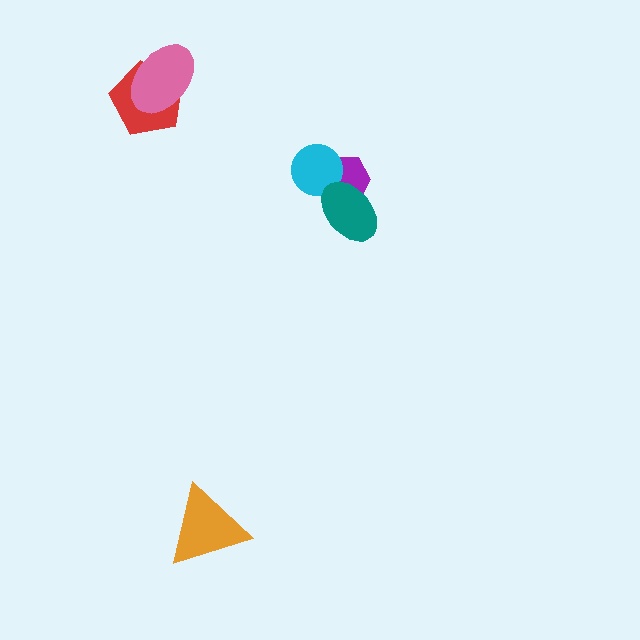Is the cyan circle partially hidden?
Yes, it is partially covered by another shape.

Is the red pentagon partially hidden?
Yes, it is partially covered by another shape.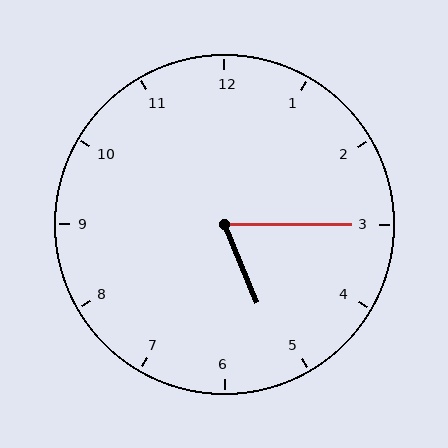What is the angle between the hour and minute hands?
Approximately 68 degrees.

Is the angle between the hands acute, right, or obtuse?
It is acute.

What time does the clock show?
5:15.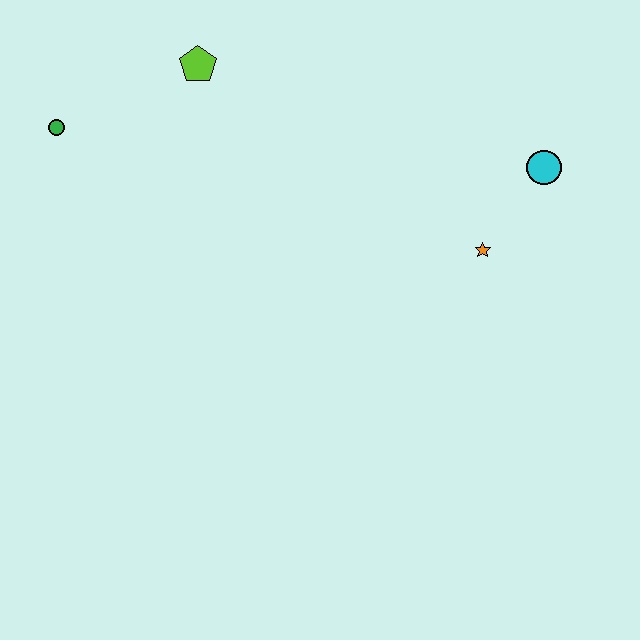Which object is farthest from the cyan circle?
The green circle is farthest from the cyan circle.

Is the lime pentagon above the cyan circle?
Yes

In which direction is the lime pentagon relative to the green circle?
The lime pentagon is to the right of the green circle.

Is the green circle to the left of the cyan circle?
Yes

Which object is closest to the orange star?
The cyan circle is closest to the orange star.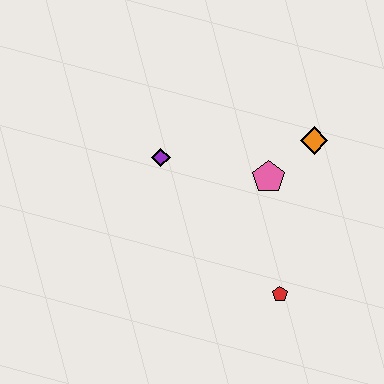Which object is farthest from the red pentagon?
The purple diamond is farthest from the red pentagon.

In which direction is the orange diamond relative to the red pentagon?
The orange diamond is above the red pentagon.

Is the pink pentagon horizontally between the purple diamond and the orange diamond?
Yes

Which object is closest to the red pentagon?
The pink pentagon is closest to the red pentagon.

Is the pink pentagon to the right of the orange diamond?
No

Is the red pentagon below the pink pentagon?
Yes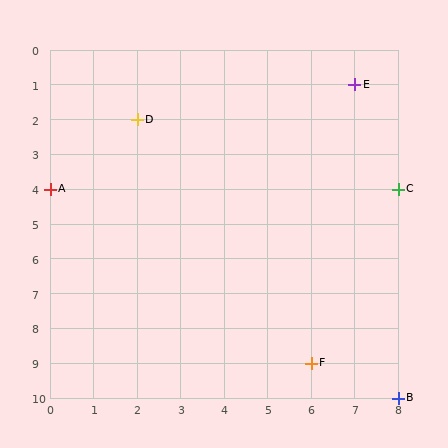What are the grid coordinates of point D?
Point D is at grid coordinates (2, 2).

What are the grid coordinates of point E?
Point E is at grid coordinates (7, 1).